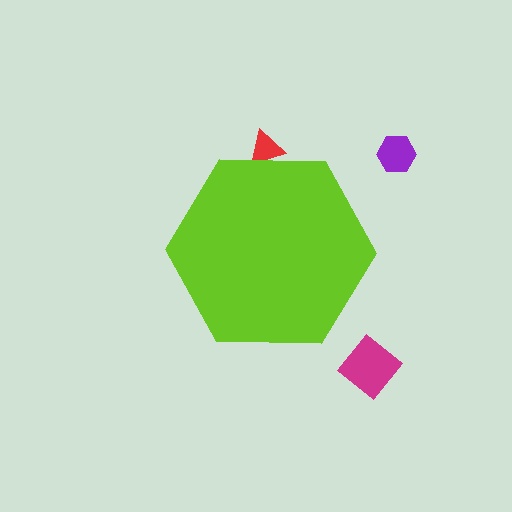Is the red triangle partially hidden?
Yes, the red triangle is partially hidden behind the lime hexagon.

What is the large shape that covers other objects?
A lime hexagon.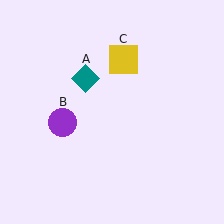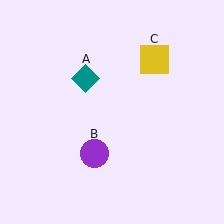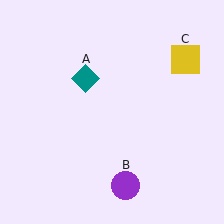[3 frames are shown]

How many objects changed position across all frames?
2 objects changed position: purple circle (object B), yellow square (object C).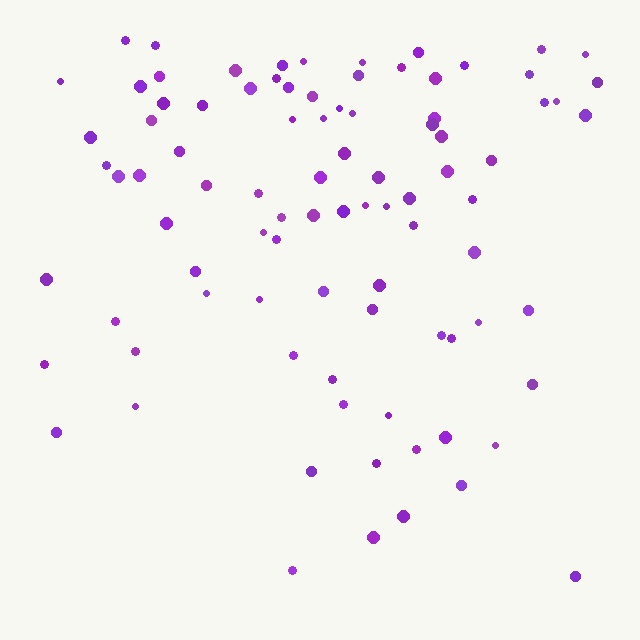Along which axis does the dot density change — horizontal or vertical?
Vertical.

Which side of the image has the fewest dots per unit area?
The bottom.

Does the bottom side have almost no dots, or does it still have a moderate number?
Still a moderate number, just noticeably fewer than the top.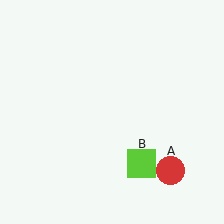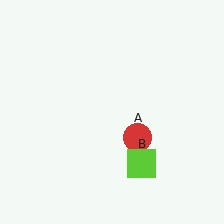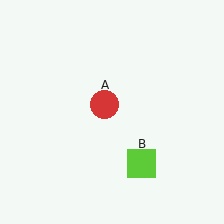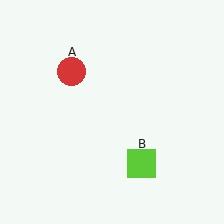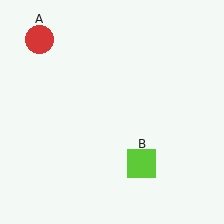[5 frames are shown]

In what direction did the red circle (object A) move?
The red circle (object A) moved up and to the left.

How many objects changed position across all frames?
1 object changed position: red circle (object A).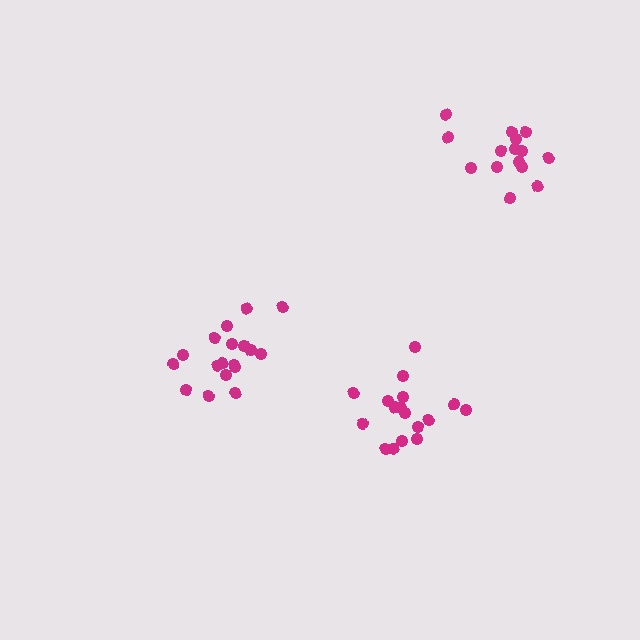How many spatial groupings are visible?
There are 3 spatial groupings.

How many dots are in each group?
Group 1: 17 dots, Group 2: 15 dots, Group 3: 18 dots (50 total).